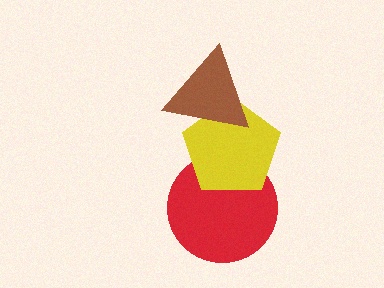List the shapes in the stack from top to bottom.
From top to bottom: the brown triangle, the yellow pentagon, the red circle.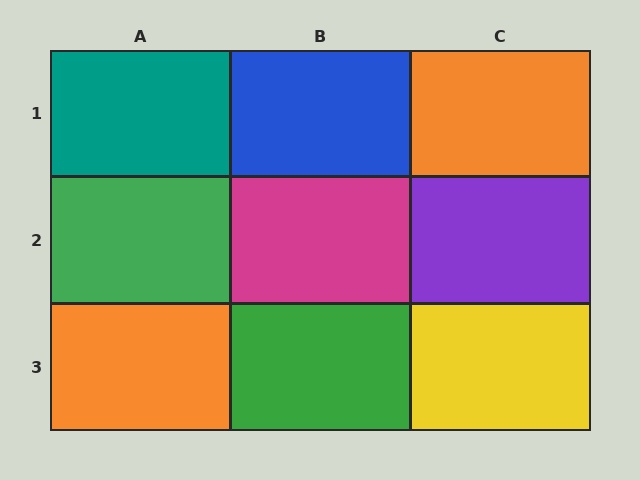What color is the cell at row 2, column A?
Green.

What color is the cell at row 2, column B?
Magenta.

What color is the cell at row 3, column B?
Green.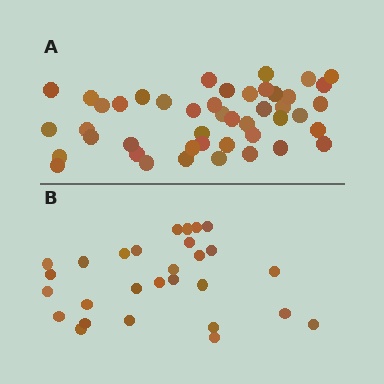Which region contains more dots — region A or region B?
Region A (the top region) has more dots.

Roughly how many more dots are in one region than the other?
Region A has approximately 15 more dots than region B.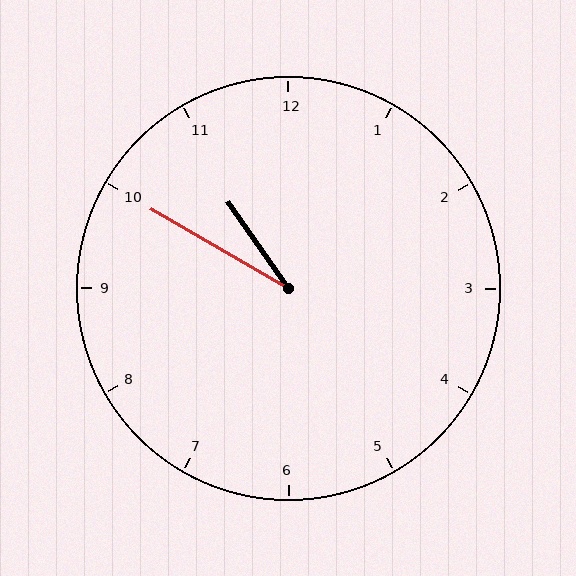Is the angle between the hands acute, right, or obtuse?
It is acute.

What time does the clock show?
10:50.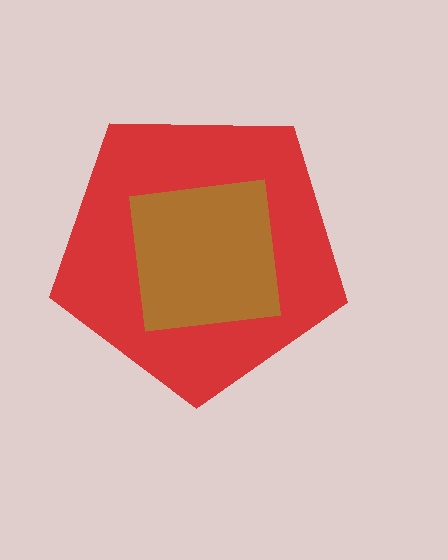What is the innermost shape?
The brown square.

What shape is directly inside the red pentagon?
The brown square.